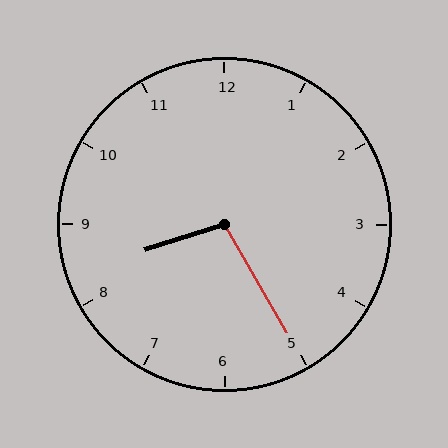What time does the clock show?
8:25.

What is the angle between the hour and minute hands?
Approximately 102 degrees.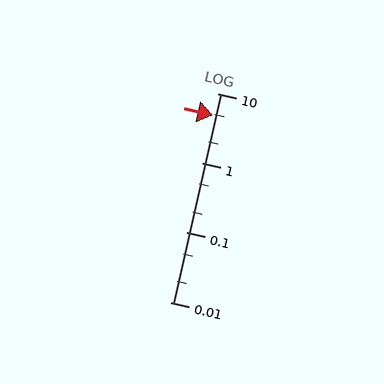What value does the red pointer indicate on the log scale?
The pointer indicates approximately 4.9.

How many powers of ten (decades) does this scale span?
The scale spans 3 decades, from 0.01 to 10.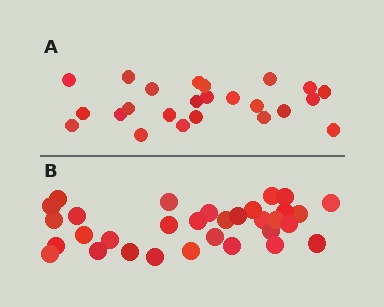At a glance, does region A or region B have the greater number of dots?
Region B (the bottom region) has more dots.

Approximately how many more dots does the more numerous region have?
Region B has roughly 8 or so more dots than region A.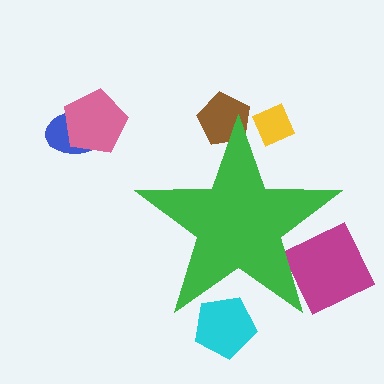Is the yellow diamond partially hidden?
Yes, the yellow diamond is partially hidden behind the green star.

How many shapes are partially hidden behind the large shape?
4 shapes are partially hidden.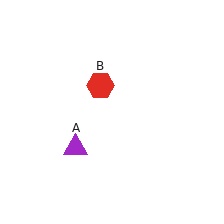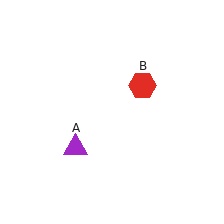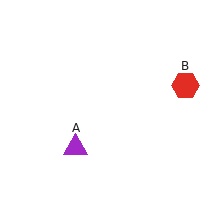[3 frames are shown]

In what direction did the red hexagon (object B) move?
The red hexagon (object B) moved right.